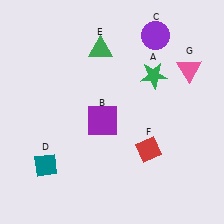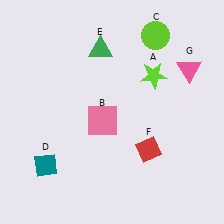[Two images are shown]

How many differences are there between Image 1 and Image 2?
There are 3 differences between the two images.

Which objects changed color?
A changed from green to lime. B changed from purple to pink. C changed from purple to lime.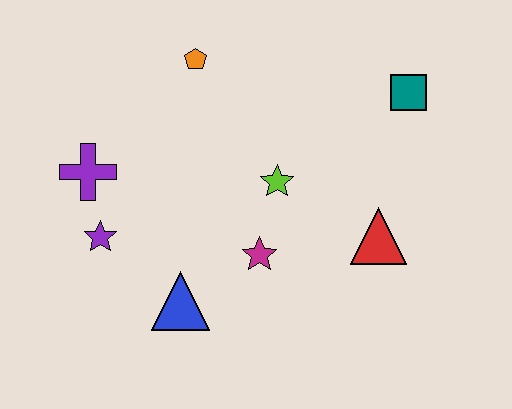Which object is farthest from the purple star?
The teal square is farthest from the purple star.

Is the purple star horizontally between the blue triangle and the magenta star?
No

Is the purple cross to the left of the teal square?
Yes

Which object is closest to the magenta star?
The lime star is closest to the magenta star.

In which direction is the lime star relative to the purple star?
The lime star is to the right of the purple star.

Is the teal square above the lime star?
Yes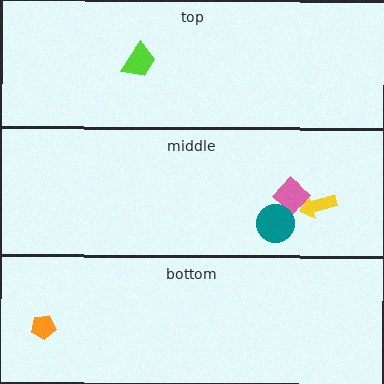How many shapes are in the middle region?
3.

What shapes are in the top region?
The lime trapezoid.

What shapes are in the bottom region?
The orange pentagon.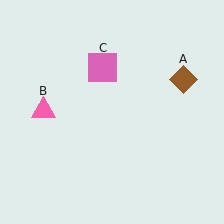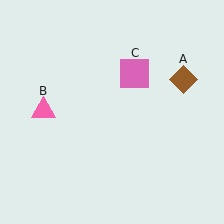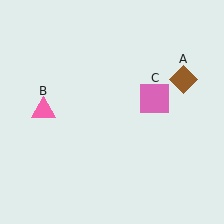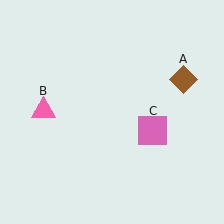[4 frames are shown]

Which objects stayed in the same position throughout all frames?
Brown diamond (object A) and pink triangle (object B) remained stationary.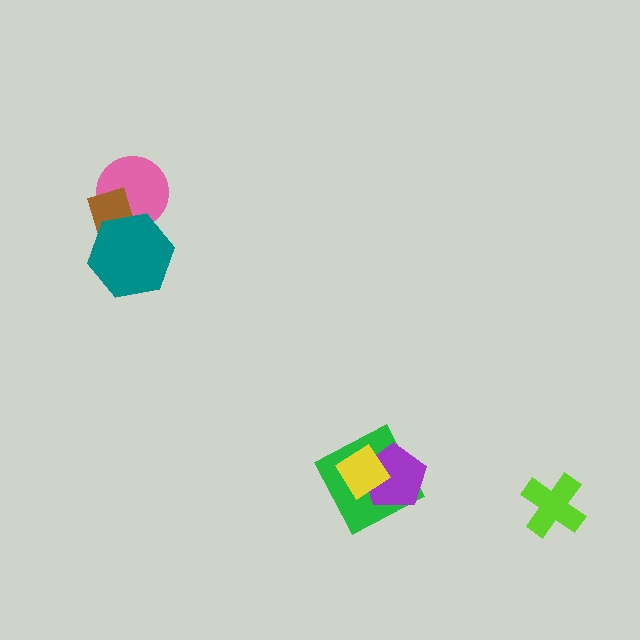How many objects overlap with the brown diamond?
2 objects overlap with the brown diamond.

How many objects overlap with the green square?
2 objects overlap with the green square.